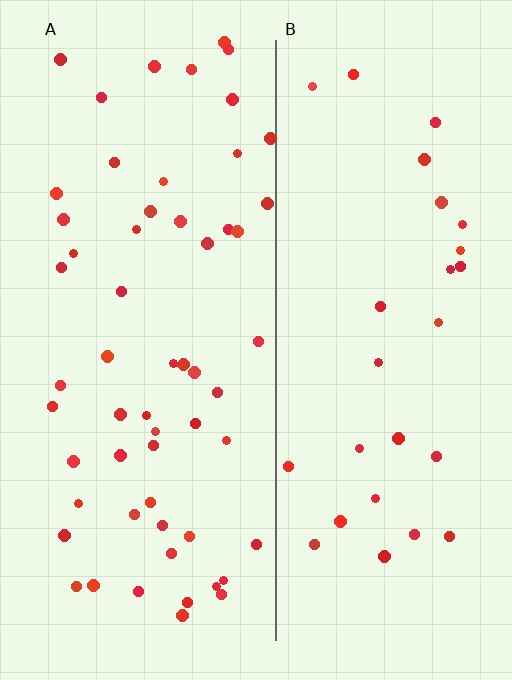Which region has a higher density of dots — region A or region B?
A (the left).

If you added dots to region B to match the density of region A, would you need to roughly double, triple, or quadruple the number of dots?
Approximately double.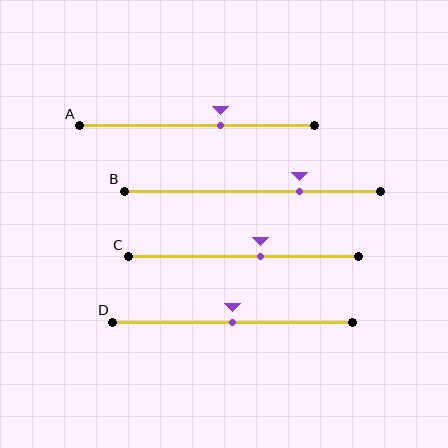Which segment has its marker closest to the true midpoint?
Segment D has its marker closest to the true midpoint.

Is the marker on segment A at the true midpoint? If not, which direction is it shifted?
No, the marker on segment A is shifted to the right by about 10% of the segment length.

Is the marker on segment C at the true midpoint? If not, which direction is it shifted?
No, the marker on segment C is shifted to the right by about 7% of the segment length.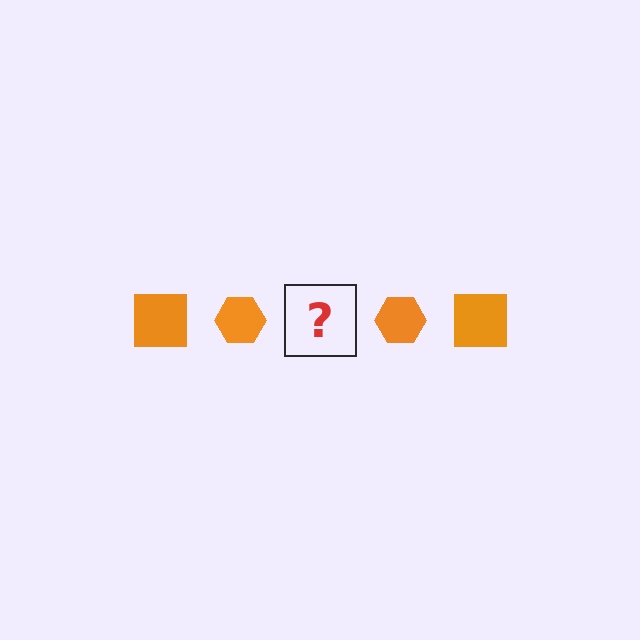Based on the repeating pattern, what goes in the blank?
The blank should be an orange square.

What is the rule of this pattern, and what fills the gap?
The rule is that the pattern cycles through square, hexagon shapes in orange. The gap should be filled with an orange square.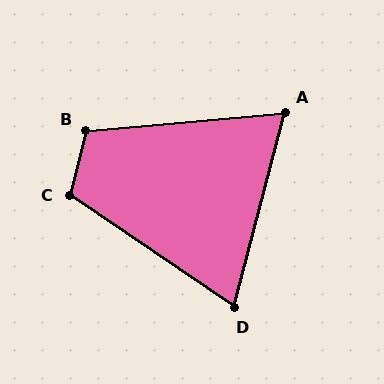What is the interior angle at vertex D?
Approximately 70 degrees (acute).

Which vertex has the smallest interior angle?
A, at approximately 70 degrees.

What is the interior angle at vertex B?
Approximately 110 degrees (obtuse).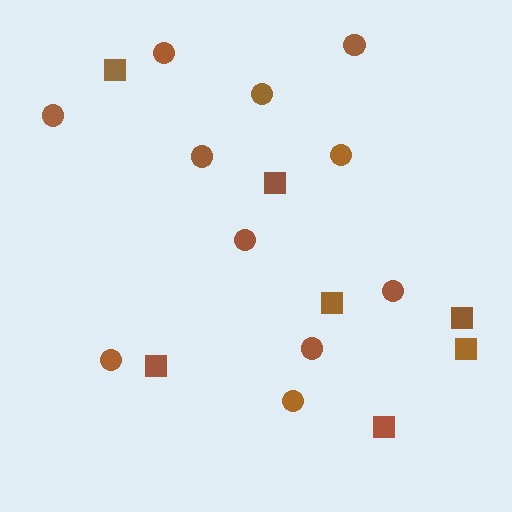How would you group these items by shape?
There are 2 groups: one group of squares (7) and one group of circles (11).